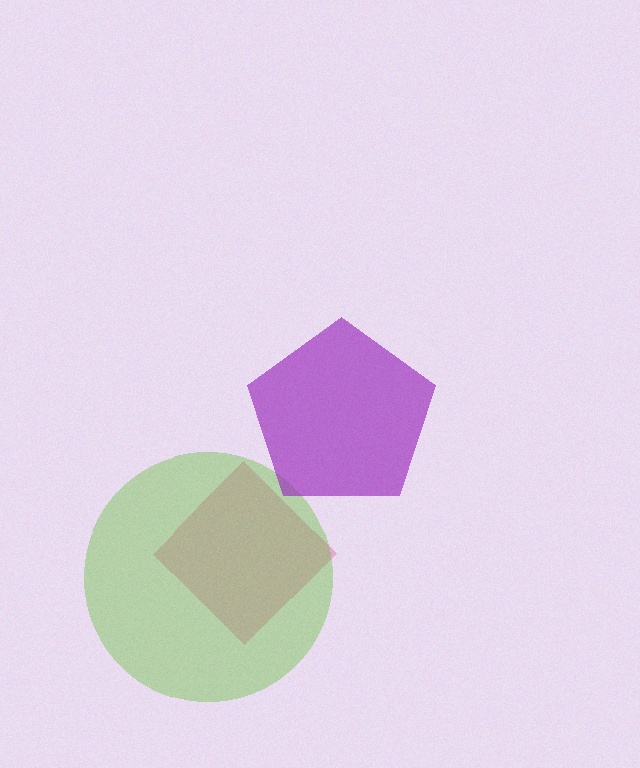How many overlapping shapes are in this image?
There are 3 overlapping shapes in the image.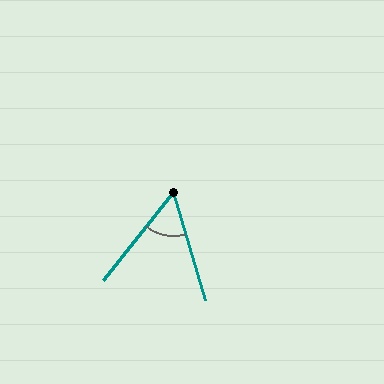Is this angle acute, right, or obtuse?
It is acute.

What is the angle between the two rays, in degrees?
Approximately 55 degrees.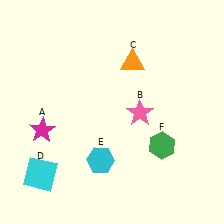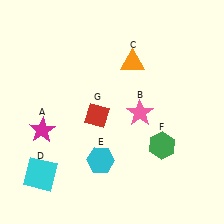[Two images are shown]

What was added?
A red diamond (G) was added in Image 2.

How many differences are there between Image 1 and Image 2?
There is 1 difference between the two images.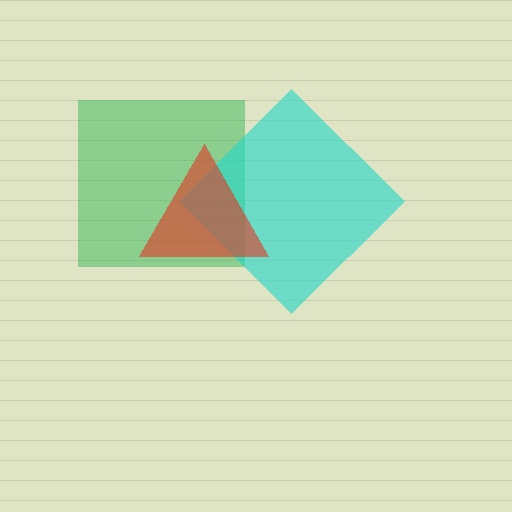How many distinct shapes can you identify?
There are 3 distinct shapes: a green square, a cyan diamond, a red triangle.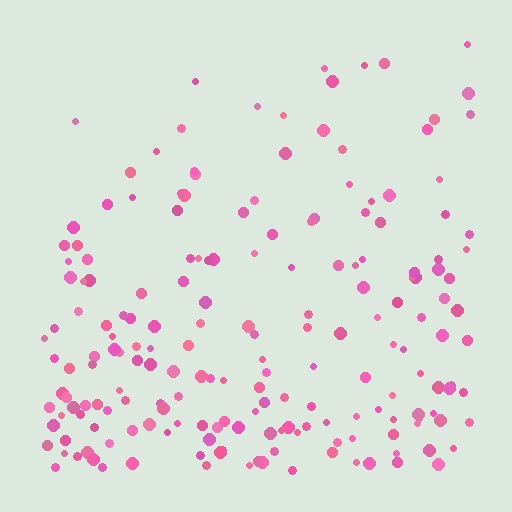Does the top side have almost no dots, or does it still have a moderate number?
Still a moderate number, just noticeably fewer than the bottom.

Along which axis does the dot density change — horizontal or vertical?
Vertical.